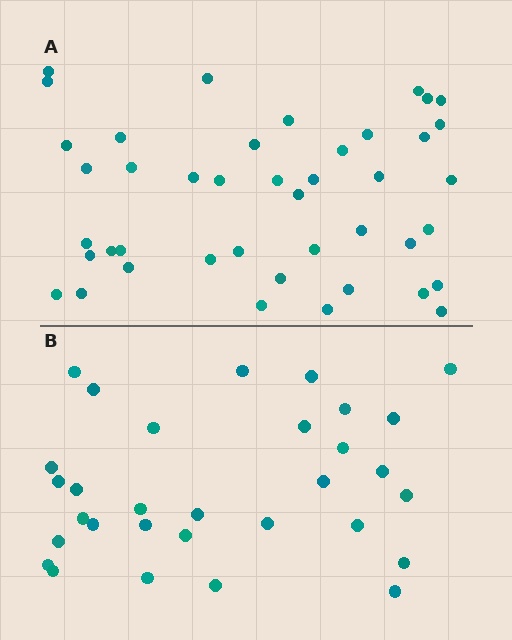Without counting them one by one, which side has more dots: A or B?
Region A (the top region) has more dots.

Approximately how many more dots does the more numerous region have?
Region A has roughly 12 or so more dots than region B.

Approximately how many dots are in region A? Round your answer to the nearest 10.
About 40 dots. (The exact count is 43, which rounds to 40.)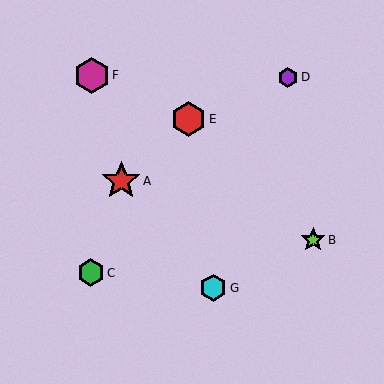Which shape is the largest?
The red star (labeled A) is the largest.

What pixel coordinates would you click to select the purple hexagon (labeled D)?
Click at (288, 77) to select the purple hexagon D.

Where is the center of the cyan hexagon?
The center of the cyan hexagon is at (213, 288).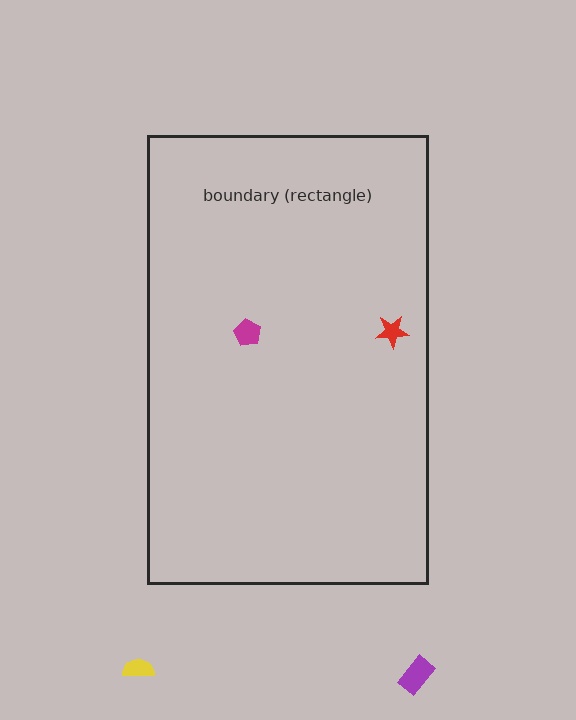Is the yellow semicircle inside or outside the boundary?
Outside.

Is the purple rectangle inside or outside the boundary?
Outside.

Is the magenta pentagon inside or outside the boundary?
Inside.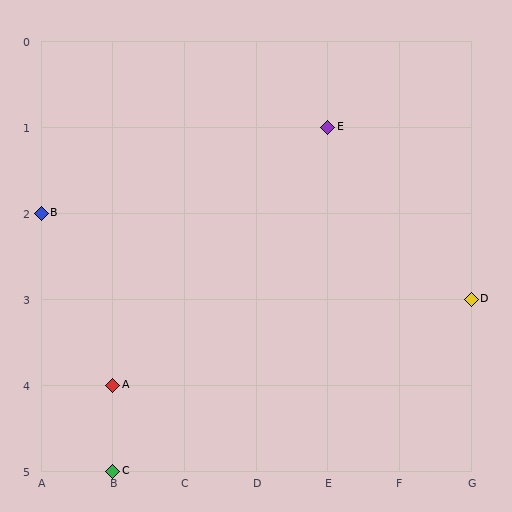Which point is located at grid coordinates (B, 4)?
Point A is at (B, 4).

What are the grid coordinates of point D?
Point D is at grid coordinates (G, 3).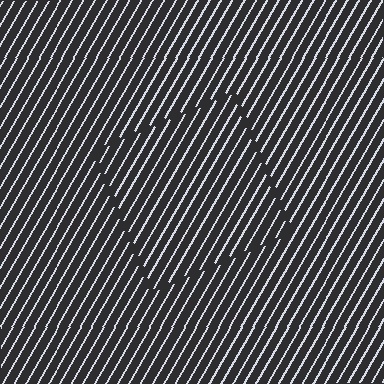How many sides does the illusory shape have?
4 sides — the line-ends trace a square.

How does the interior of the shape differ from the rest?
The interior of the shape contains the same grating, shifted by half a period — the contour is defined by the phase discontinuity where line-ends from the inner and outer gratings abut.